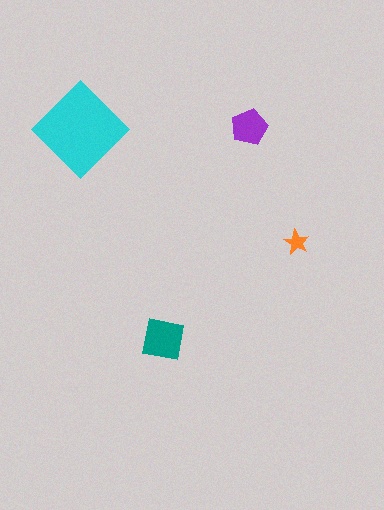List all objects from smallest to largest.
The orange star, the purple pentagon, the teal square, the cyan diamond.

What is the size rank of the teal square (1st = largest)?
2nd.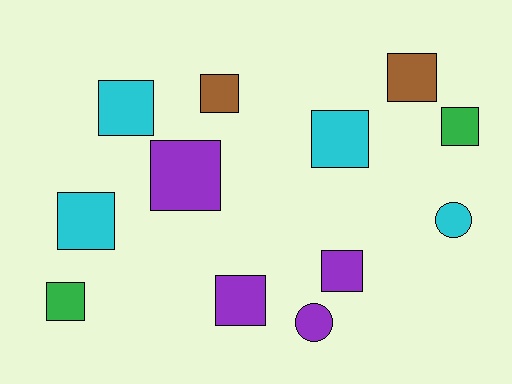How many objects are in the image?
There are 12 objects.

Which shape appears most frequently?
Square, with 10 objects.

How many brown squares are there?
There are 2 brown squares.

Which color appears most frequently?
Cyan, with 4 objects.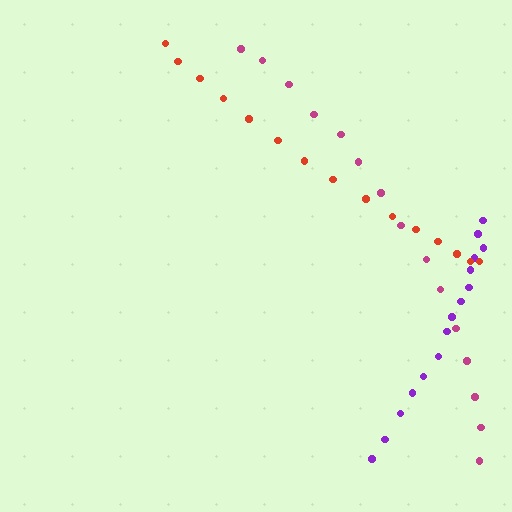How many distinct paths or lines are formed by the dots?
There are 3 distinct paths.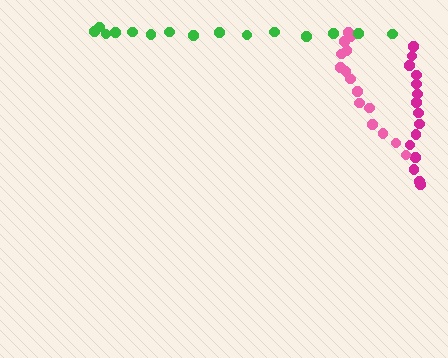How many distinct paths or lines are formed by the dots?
There are 3 distinct paths.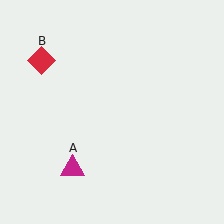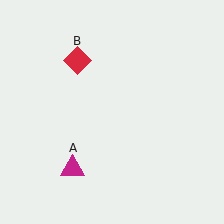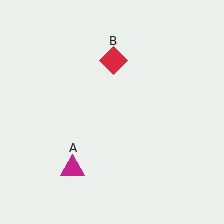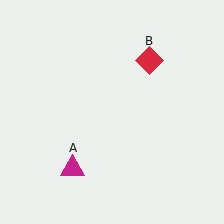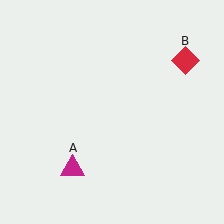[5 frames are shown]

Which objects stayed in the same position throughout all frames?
Magenta triangle (object A) remained stationary.